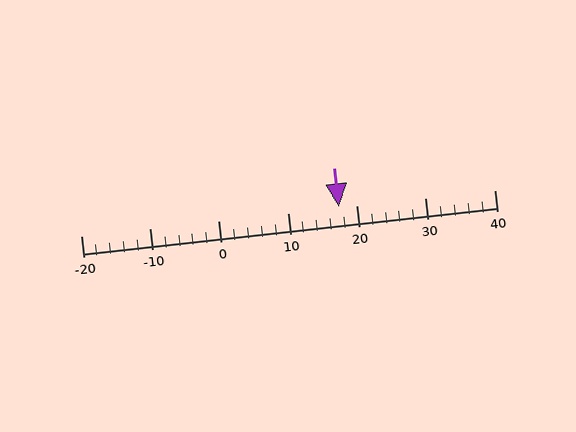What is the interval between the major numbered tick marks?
The major tick marks are spaced 10 units apart.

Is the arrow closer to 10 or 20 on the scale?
The arrow is closer to 20.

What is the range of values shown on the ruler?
The ruler shows values from -20 to 40.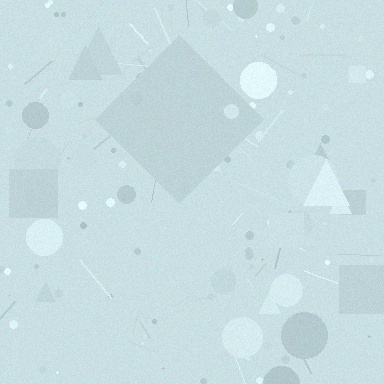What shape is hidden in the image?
A diamond is hidden in the image.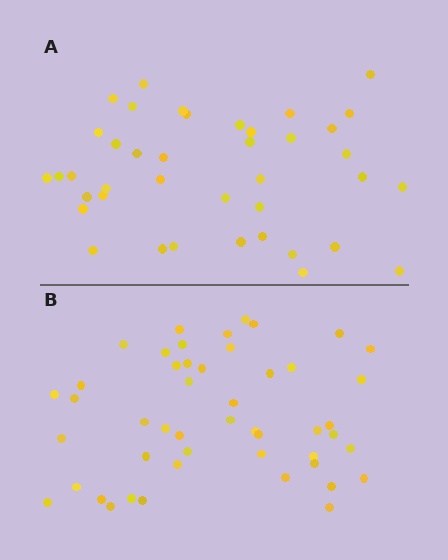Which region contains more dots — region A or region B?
Region B (the bottom region) has more dots.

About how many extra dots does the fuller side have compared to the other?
Region B has roughly 8 or so more dots than region A.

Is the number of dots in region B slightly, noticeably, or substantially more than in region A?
Region B has only slightly more — the two regions are fairly close. The ratio is roughly 1.2 to 1.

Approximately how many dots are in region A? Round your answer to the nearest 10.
About 40 dots.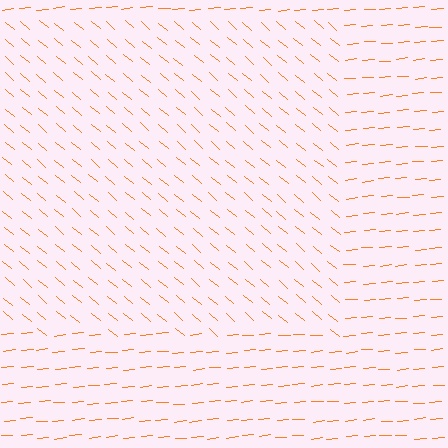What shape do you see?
I see a rectangle.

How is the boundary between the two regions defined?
The boundary is defined purely by a change in line orientation (approximately 45 degrees difference). All lines are the same color and thickness.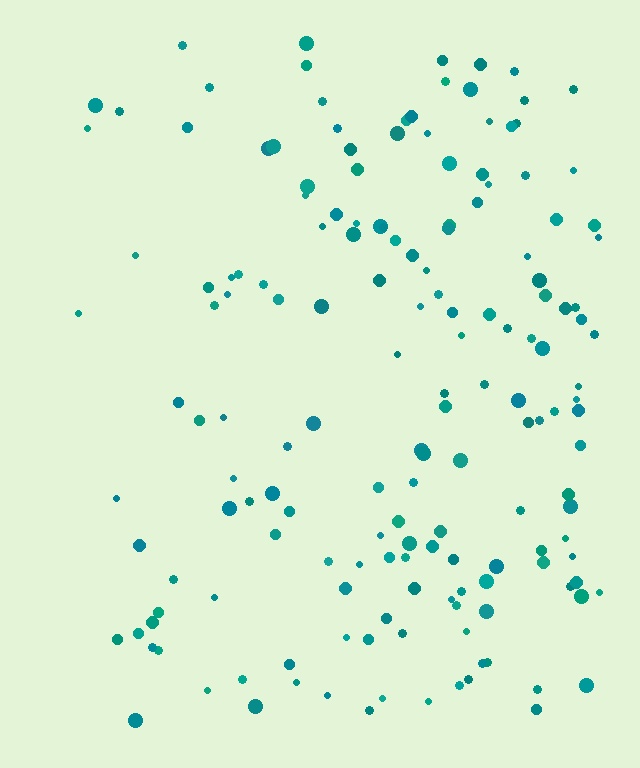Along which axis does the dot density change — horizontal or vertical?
Horizontal.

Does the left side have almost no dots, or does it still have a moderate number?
Still a moderate number, just noticeably fewer than the right.